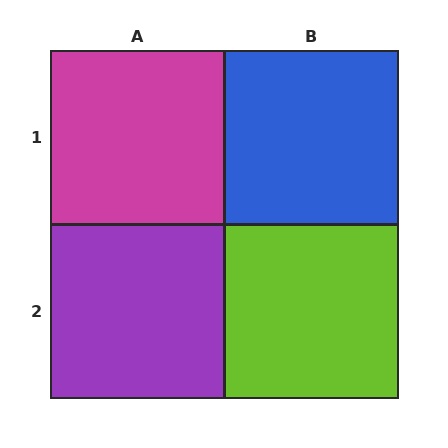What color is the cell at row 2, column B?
Lime.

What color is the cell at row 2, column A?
Purple.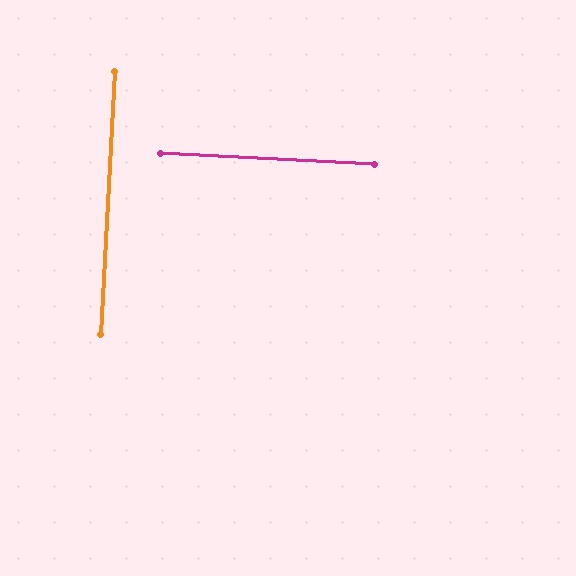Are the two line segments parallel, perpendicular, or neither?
Perpendicular — they meet at approximately 90°.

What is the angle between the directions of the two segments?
Approximately 90 degrees.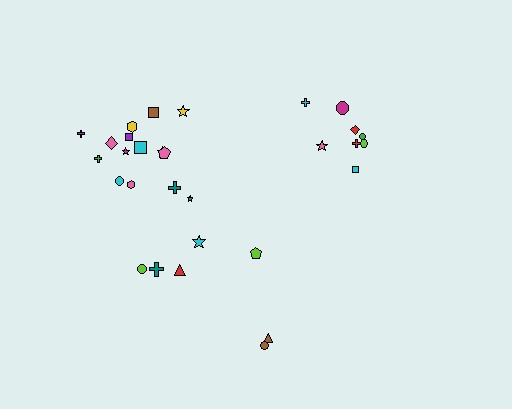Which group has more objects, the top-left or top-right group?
The top-left group.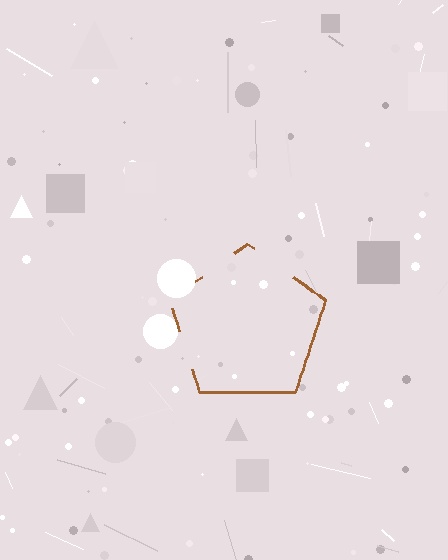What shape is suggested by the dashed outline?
The dashed outline suggests a pentagon.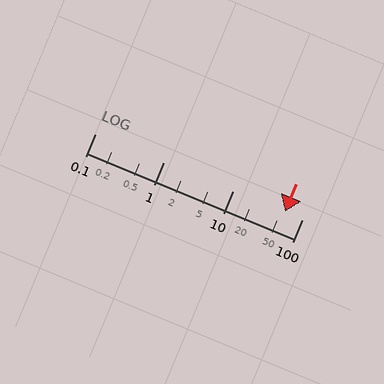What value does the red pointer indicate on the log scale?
The pointer indicates approximately 56.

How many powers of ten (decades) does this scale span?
The scale spans 3 decades, from 0.1 to 100.